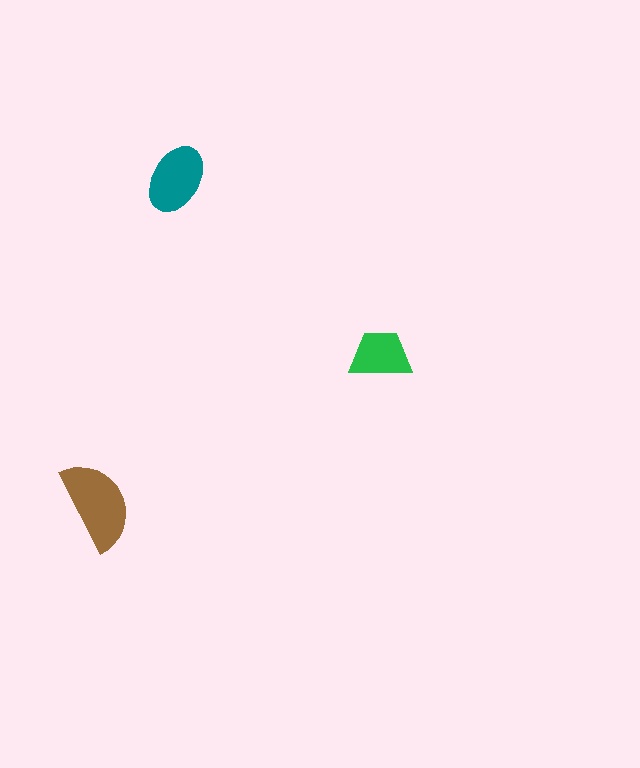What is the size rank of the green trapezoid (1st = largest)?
3rd.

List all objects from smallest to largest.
The green trapezoid, the teal ellipse, the brown semicircle.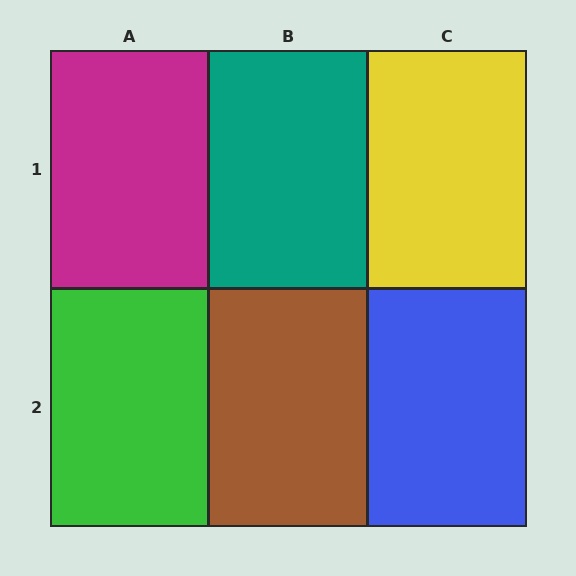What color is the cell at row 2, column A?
Green.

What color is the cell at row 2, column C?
Blue.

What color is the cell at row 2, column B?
Brown.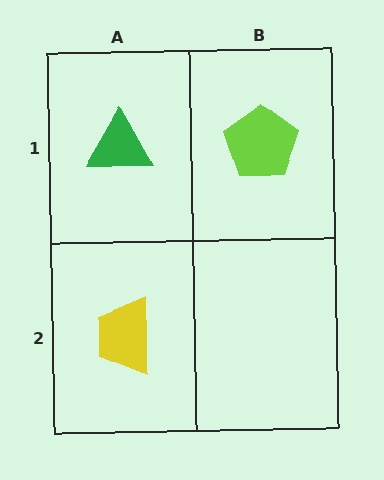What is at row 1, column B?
A lime pentagon.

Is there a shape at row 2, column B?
No, that cell is empty.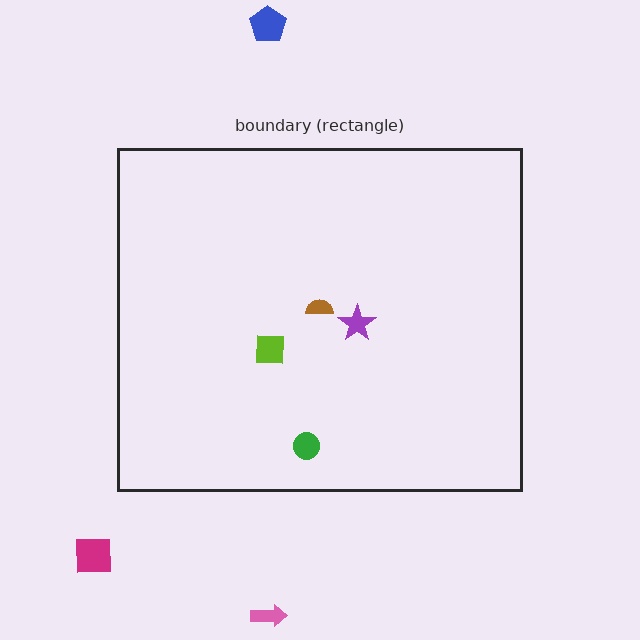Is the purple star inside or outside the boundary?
Inside.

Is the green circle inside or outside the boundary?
Inside.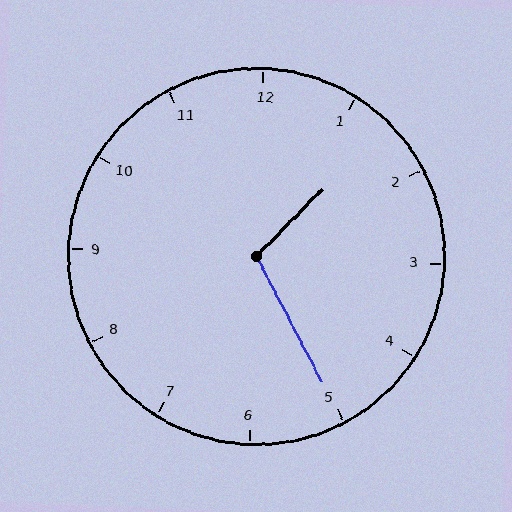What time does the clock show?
1:25.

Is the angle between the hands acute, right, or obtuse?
It is obtuse.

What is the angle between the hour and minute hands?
Approximately 108 degrees.